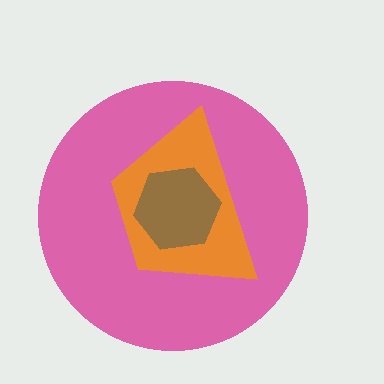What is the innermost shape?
The brown hexagon.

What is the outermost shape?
The pink circle.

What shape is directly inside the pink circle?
The orange trapezoid.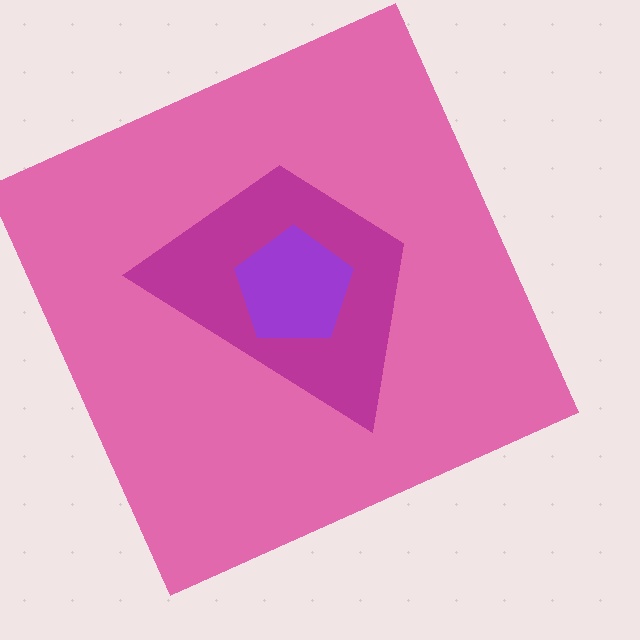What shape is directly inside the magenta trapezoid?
The purple pentagon.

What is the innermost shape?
The purple pentagon.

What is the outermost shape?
The pink square.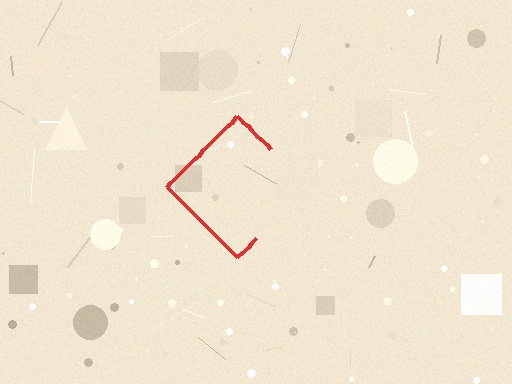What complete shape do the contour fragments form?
The contour fragments form a diamond.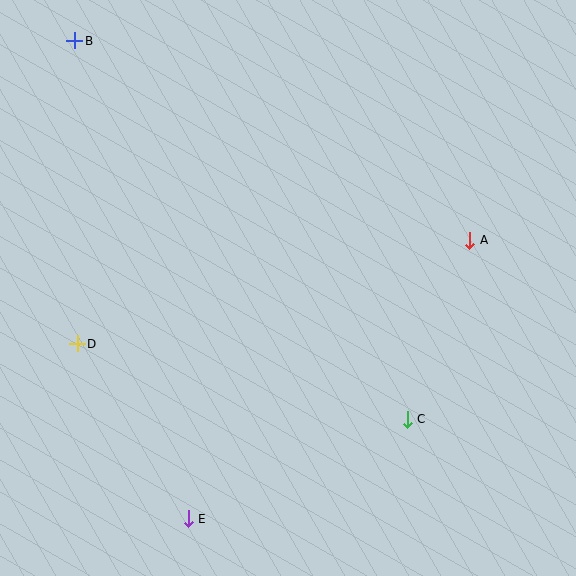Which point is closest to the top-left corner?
Point B is closest to the top-left corner.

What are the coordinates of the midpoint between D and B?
The midpoint between D and B is at (76, 192).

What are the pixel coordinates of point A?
Point A is at (470, 240).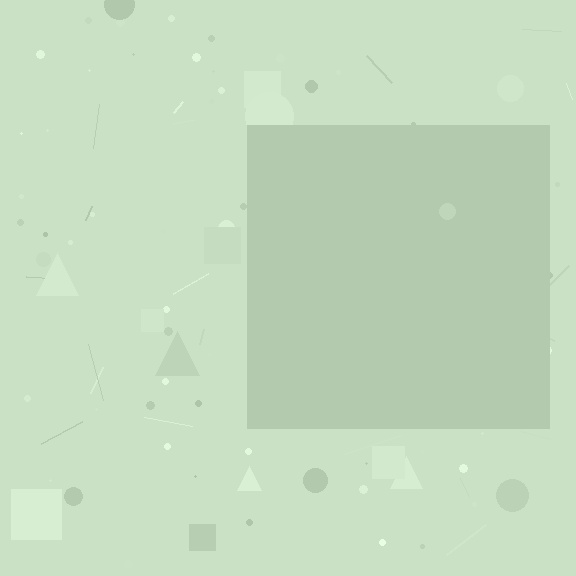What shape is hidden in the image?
A square is hidden in the image.